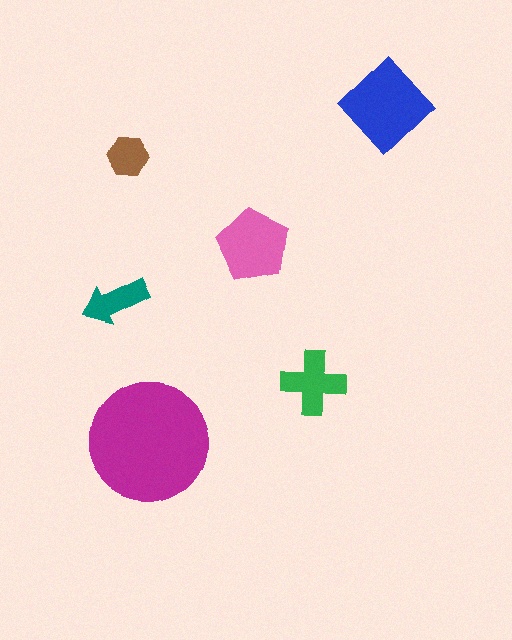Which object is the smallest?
The brown hexagon.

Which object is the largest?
The magenta circle.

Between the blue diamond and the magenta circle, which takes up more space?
The magenta circle.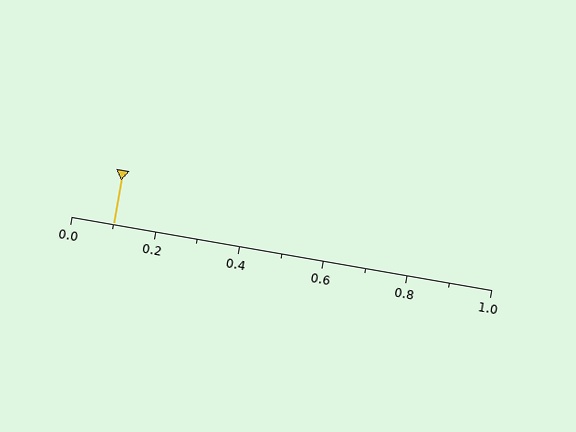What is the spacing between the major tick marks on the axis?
The major ticks are spaced 0.2 apart.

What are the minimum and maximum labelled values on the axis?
The axis runs from 0.0 to 1.0.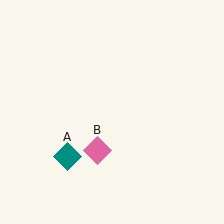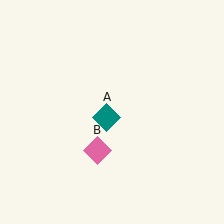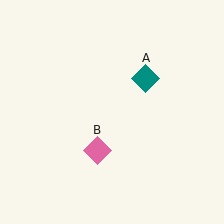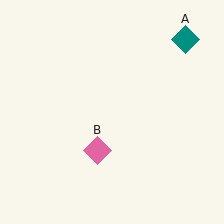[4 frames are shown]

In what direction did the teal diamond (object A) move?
The teal diamond (object A) moved up and to the right.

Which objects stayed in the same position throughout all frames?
Pink diamond (object B) remained stationary.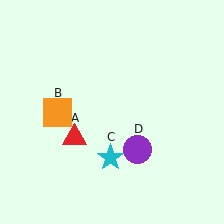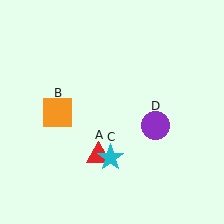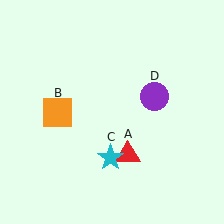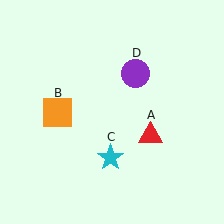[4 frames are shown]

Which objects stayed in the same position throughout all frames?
Orange square (object B) and cyan star (object C) remained stationary.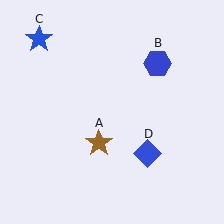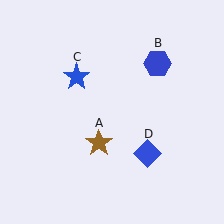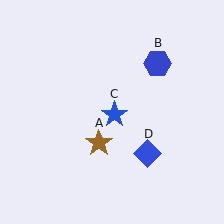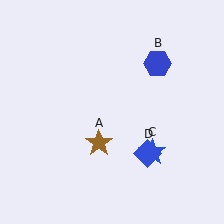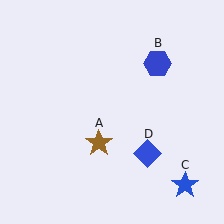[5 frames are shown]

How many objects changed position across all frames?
1 object changed position: blue star (object C).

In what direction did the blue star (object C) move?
The blue star (object C) moved down and to the right.